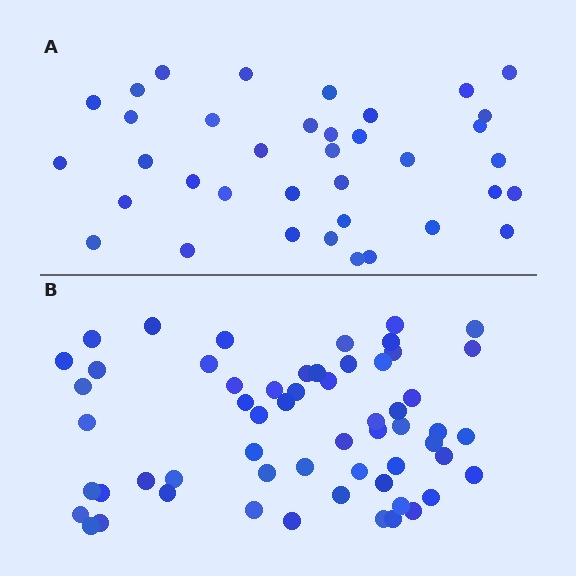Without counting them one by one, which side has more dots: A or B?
Region B (the bottom region) has more dots.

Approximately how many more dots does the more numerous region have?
Region B has approximately 20 more dots than region A.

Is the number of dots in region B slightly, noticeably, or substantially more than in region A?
Region B has substantially more. The ratio is roughly 1.6 to 1.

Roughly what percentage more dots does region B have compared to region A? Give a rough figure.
About 55% more.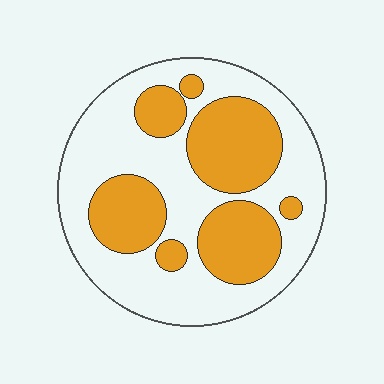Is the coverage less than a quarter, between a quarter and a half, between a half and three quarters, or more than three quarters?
Between a quarter and a half.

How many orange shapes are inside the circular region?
7.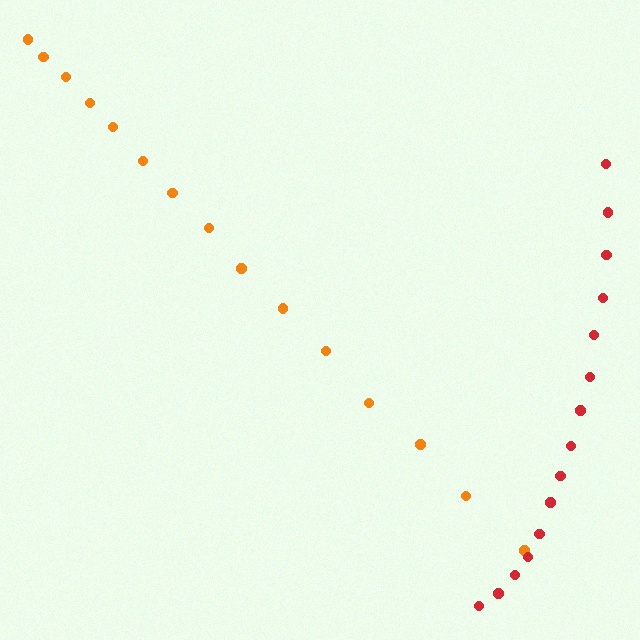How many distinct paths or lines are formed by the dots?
There are 2 distinct paths.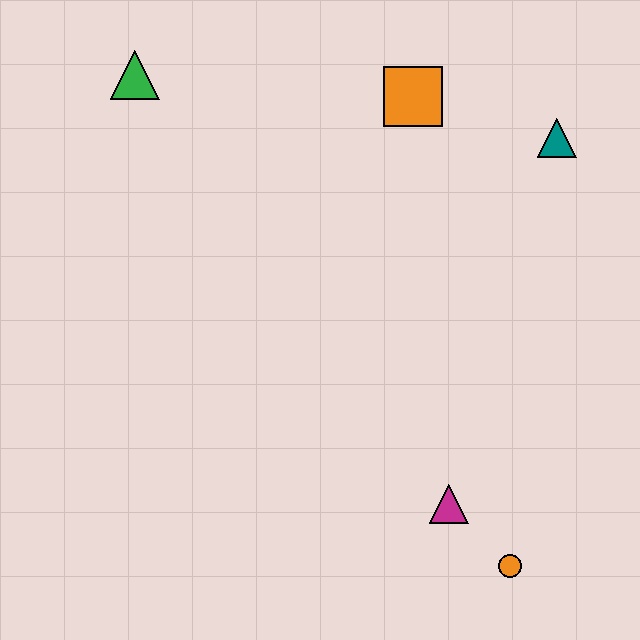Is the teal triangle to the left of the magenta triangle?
No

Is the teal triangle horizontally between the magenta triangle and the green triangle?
No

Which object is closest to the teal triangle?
The orange square is closest to the teal triangle.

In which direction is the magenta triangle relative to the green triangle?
The magenta triangle is below the green triangle.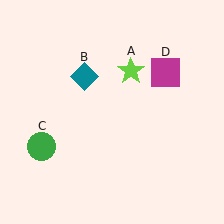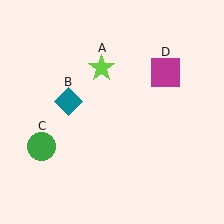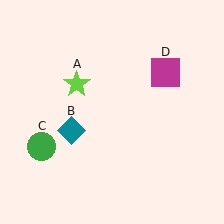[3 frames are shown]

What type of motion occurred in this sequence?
The lime star (object A), teal diamond (object B) rotated counterclockwise around the center of the scene.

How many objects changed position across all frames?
2 objects changed position: lime star (object A), teal diamond (object B).